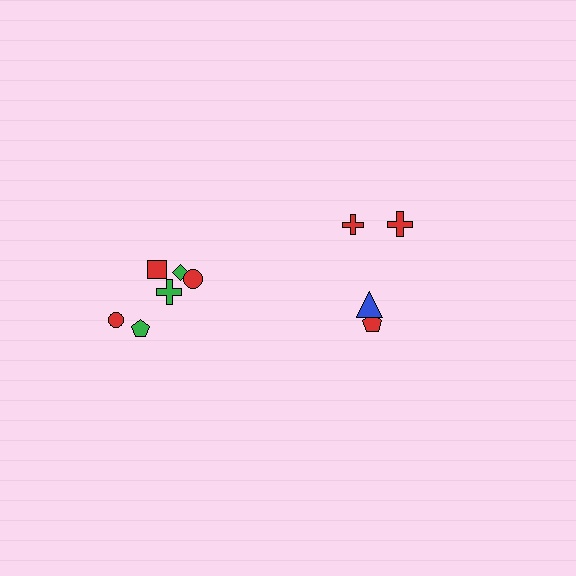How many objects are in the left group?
There are 6 objects.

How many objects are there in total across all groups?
There are 10 objects.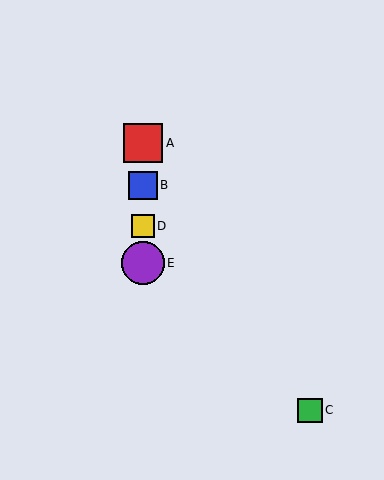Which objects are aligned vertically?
Objects A, B, D, E are aligned vertically.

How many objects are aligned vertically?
4 objects (A, B, D, E) are aligned vertically.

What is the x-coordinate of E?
Object E is at x≈143.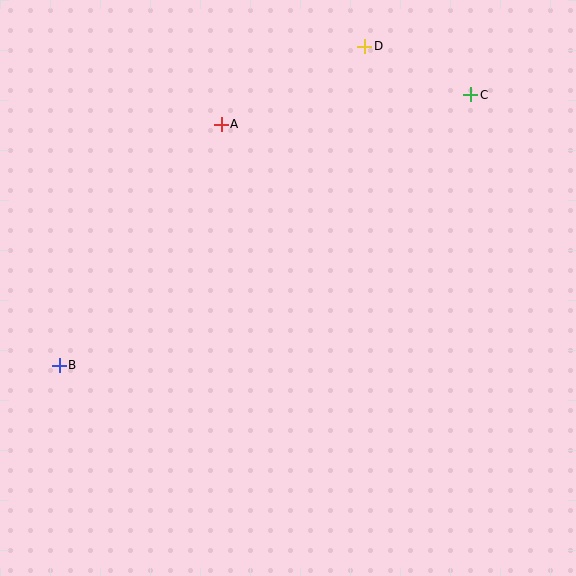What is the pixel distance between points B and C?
The distance between B and C is 492 pixels.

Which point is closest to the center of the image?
Point A at (221, 124) is closest to the center.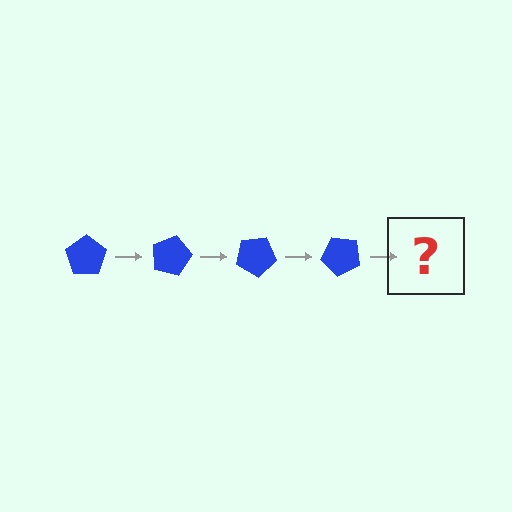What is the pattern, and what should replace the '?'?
The pattern is that the pentagon rotates 15 degrees each step. The '?' should be a blue pentagon rotated 60 degrees.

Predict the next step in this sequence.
The next step is a blue pentagon rotated 60 degrees.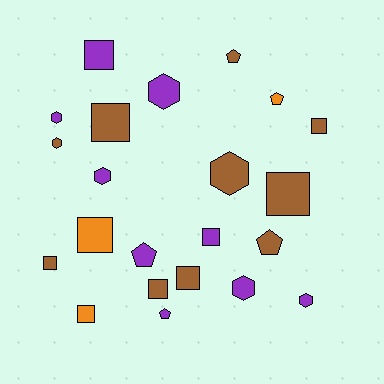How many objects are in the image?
There are 22 objects.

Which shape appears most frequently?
Square, with 10 objects.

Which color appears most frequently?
Brown, with 10 objects.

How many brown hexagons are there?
There are 2 brown hexagons.